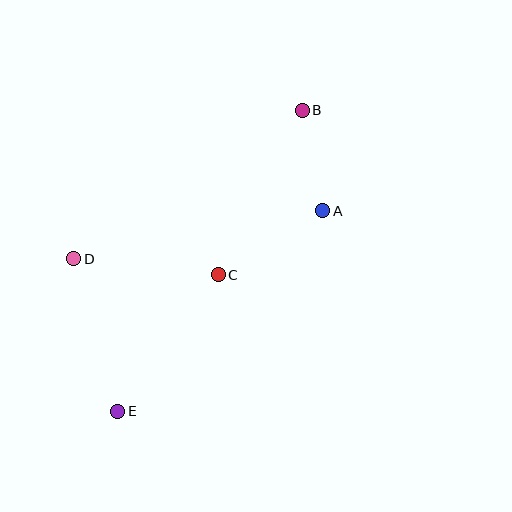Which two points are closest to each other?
Points A and B are closest to each other.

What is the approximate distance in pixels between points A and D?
The distance between A and D is approximately 254 pixels.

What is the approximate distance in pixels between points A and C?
The distance between A and C is approximately 122 pixels.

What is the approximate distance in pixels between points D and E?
The distance between D and E is approximately 159 pixels.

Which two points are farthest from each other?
Points B and E are farthest from each other.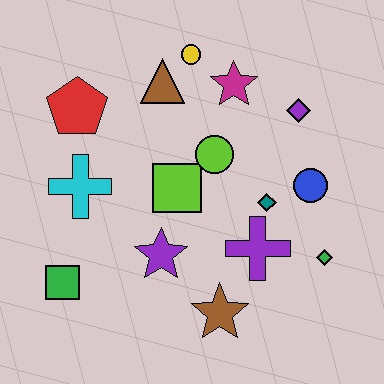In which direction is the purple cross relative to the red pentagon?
The purple cross is to the right of the red pentagon.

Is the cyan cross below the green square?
No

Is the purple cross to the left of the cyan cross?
No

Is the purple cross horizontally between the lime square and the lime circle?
No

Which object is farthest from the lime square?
The green diamond is farthest from the lime square.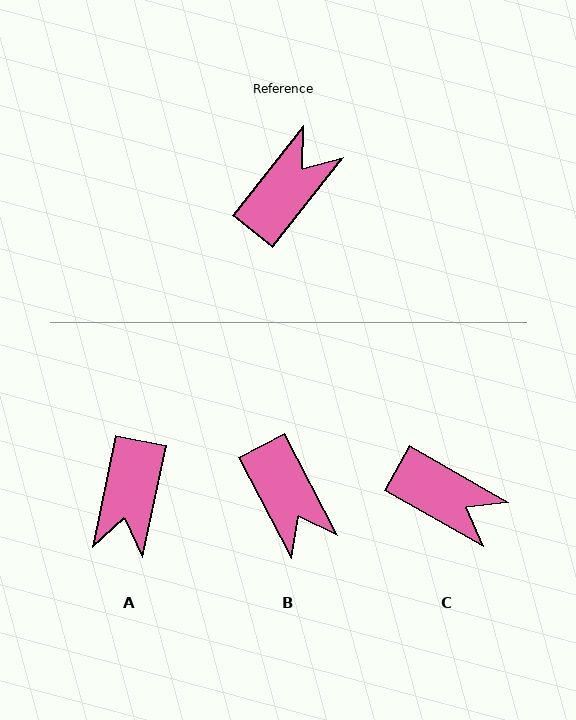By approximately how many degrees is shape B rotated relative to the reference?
Approximately 114 degrees clockwise.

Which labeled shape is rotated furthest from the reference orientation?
A, about 153 degrees away.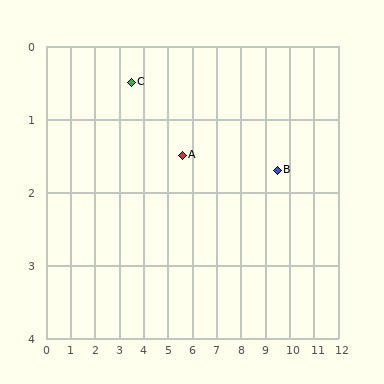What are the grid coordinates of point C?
Point C is at approximately (3.5, 0.5).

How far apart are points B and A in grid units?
Points B and A are about 3.9 grid units apart.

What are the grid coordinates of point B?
Point B is at approximately (9.5, 1.7).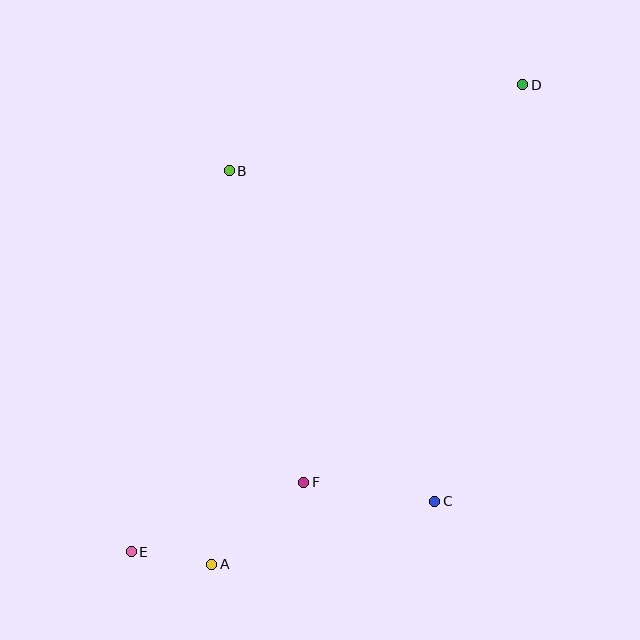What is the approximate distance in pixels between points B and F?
The distance between B and F is approximately 320 pixels.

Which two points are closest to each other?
Points A and E are closest to each other.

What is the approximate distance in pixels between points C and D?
The distance between C and D is approximately 426 pixels.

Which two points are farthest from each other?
Points D and E are farthest from each other.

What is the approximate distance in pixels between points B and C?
The distance between B and C is approximately 389 pixels.